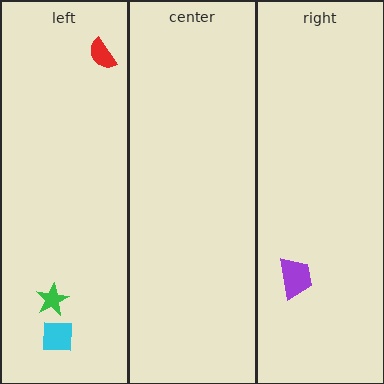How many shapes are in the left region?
3.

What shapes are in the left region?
The green star, the cyan square, the red semicircle.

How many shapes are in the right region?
1.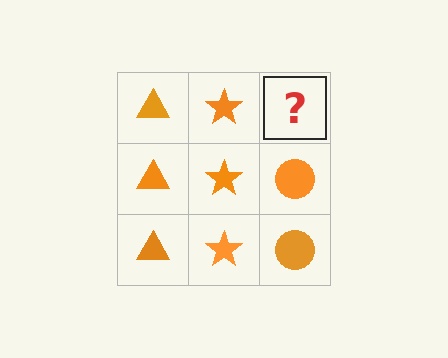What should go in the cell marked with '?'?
The missing cell should contain an orange circle.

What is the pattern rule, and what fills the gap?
The rule is that each column has a consistent shape. The gap should be filled with an orange circle.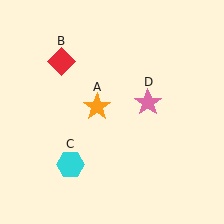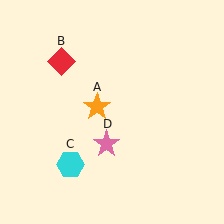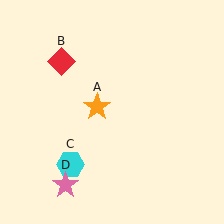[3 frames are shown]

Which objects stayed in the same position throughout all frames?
Orange star (object A) and red diamond (object B) and cyan hexagon (object C) remained stationary.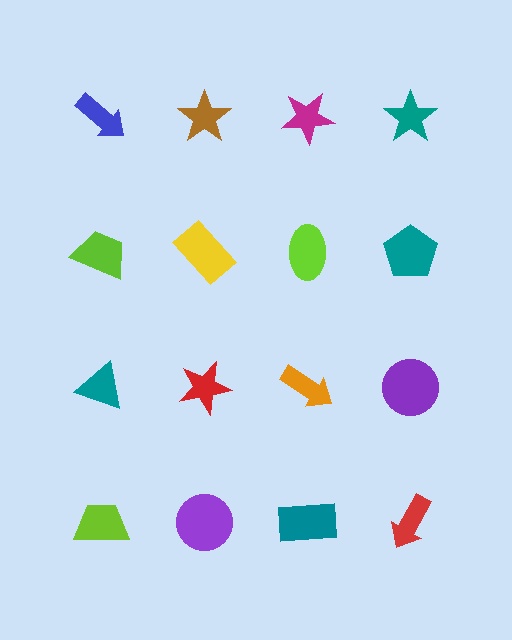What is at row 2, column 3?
A lime ellipse.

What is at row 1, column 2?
A brown star.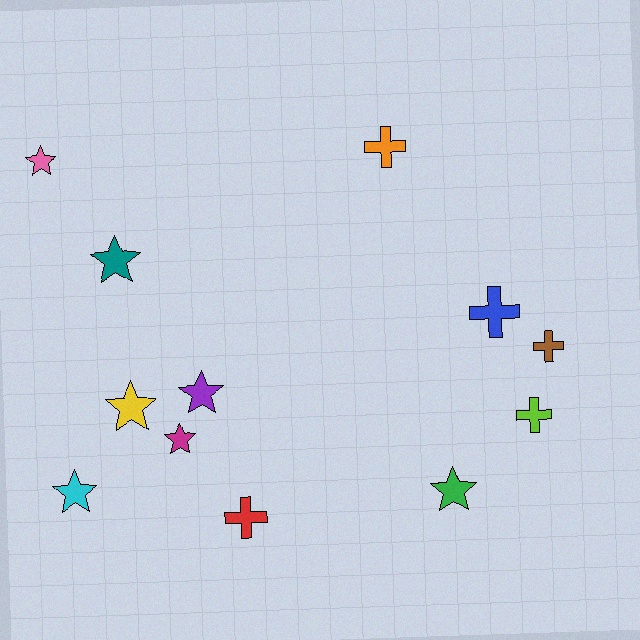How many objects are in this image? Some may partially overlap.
There are 12 objects.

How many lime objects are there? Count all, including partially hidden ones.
There is 1 lime object.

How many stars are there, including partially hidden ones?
There are 7 stars.